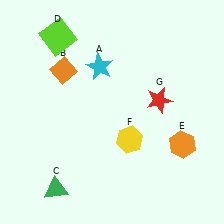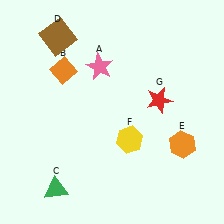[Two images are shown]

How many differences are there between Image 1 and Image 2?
There are 2 differences between the two images.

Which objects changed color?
A changed from cyan to pink. D changed from lime to brown.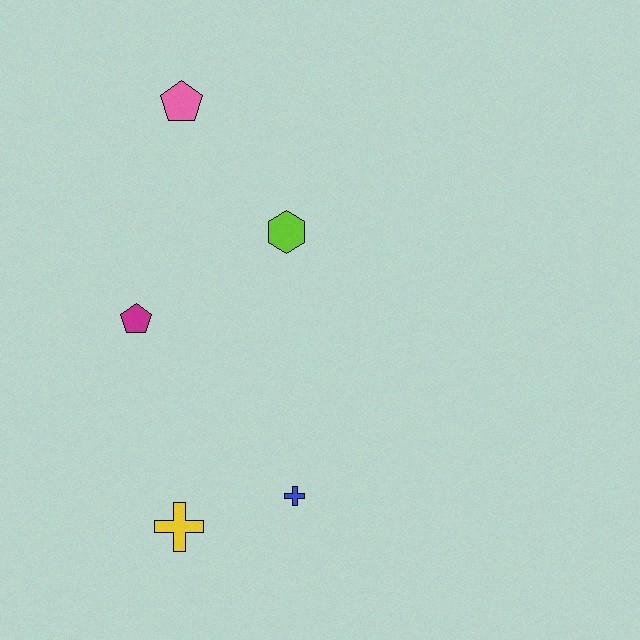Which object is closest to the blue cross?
The yellow cross is closest to the blue cross.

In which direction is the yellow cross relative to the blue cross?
The yellow cross is to the left of the blue cross.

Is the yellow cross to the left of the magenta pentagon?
No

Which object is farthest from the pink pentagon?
The yellow cross is farthest from the pink pentagon.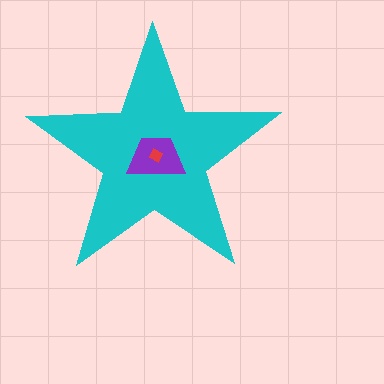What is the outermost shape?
The cyan star.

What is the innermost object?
The red diamond.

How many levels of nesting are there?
3.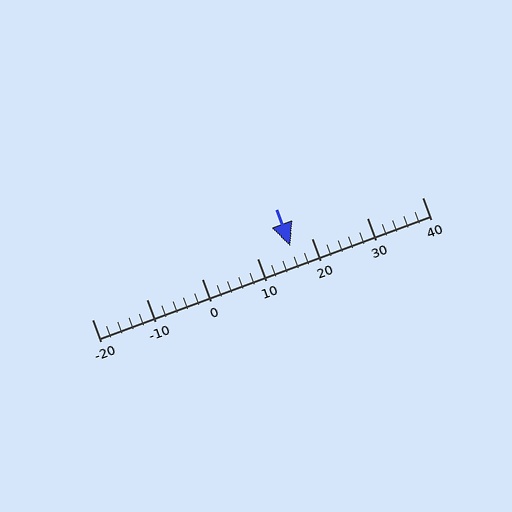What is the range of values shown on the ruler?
The ruler shows values from -20 to 40.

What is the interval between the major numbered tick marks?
The major tick marks are spaced 10 units apart.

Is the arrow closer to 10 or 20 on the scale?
The arrow is closer to 20.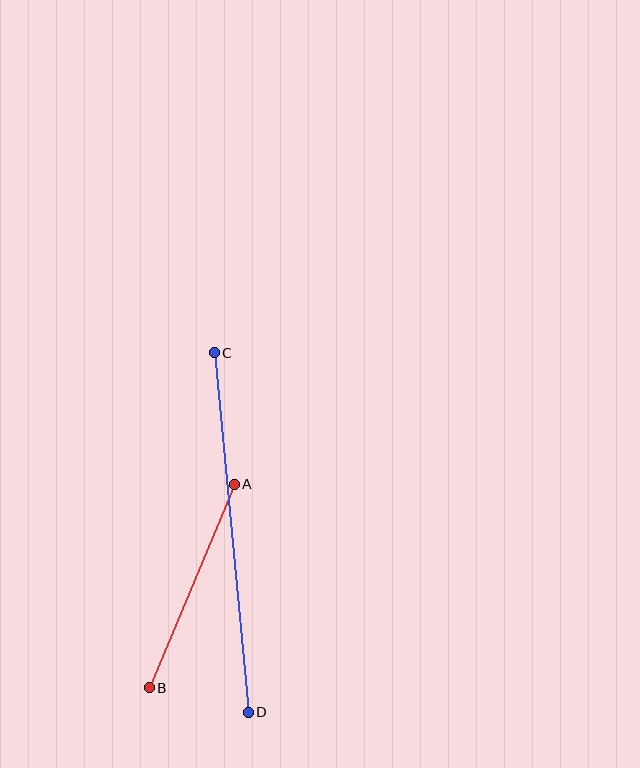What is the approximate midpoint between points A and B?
The midpoint is at approximately (192, 586) pixels.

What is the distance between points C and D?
The distance is approximately 361 pixels.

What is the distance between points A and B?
The distance is approximately 220 pixels.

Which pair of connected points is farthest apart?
Points C and D are farthest apart.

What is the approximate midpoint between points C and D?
The midpoint is at approximately (231, 533) pixels.